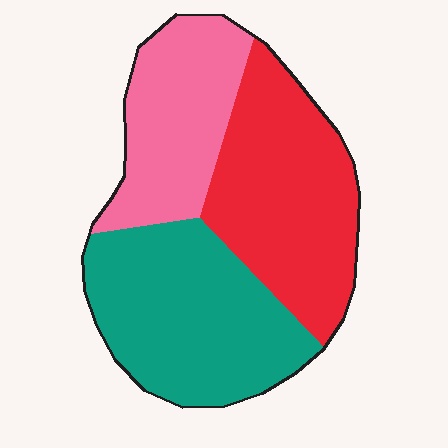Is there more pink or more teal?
Teal.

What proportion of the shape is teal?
Teal covers 38% of the shape.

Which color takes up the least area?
Pink, at roughly 25%.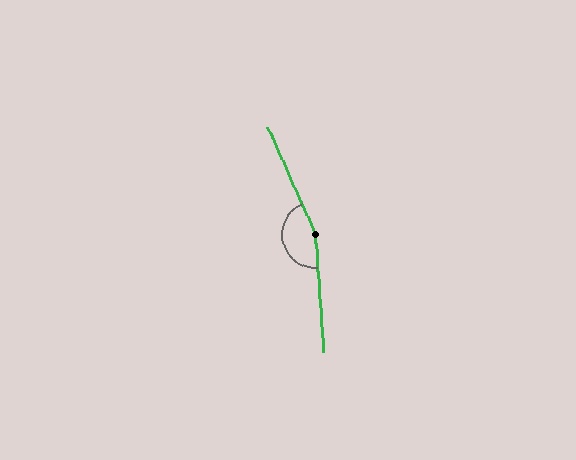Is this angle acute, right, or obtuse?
It is obtuse.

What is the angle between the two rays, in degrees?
Approximately 160 degrees.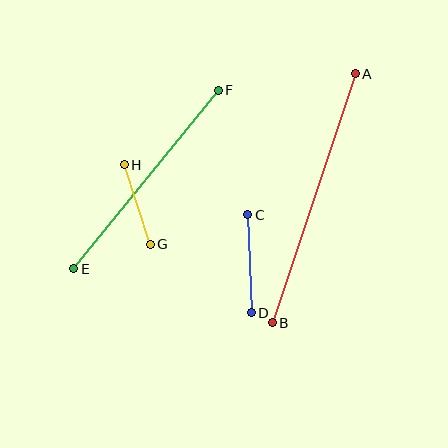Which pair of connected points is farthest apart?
Points A and B are farthest apart.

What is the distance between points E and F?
The distance is approximately 230 pixels.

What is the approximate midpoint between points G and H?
The midpoint is at approximately (137, 204) pixels.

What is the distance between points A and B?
The distance is approximately 262 pixels.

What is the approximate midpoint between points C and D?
The midpoint is at approximately (249, 264) pixels.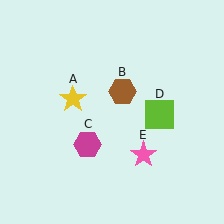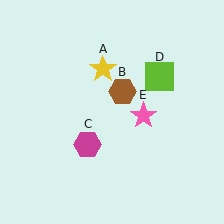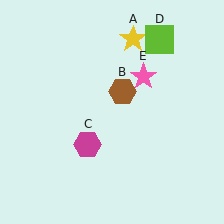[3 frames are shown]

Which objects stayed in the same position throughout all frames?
Brown hexagon (object B) and magenta hexagon (object C) remained stationary.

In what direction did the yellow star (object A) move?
The yellow star (object A) moved up and to the right.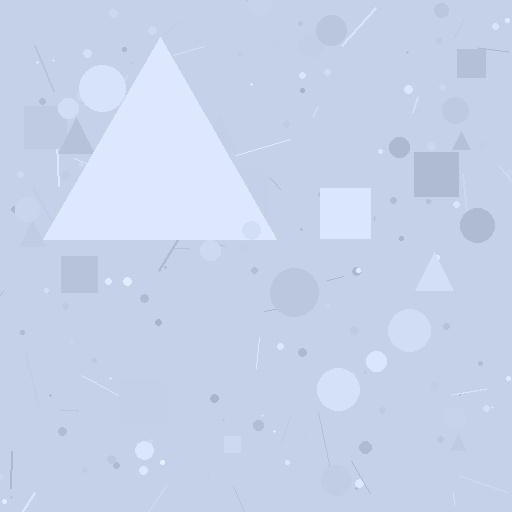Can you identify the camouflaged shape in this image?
The camouflaged shape is a triangle.